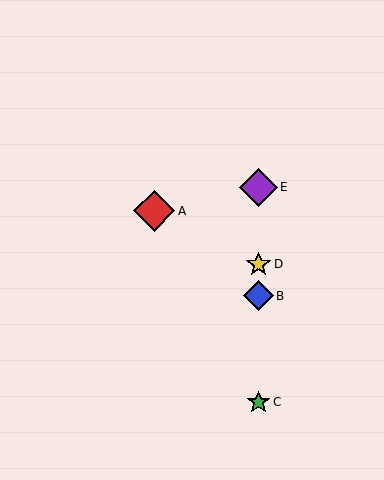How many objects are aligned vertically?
4 objects (B, C, D, E) are aligned vertically.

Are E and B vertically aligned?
Yes, both are at x≈258.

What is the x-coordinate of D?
Object D is at x≈258.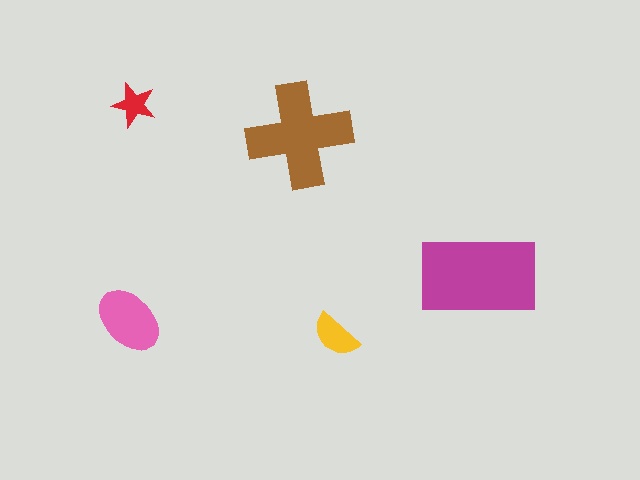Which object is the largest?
The magenta rectangle.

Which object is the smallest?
The red star.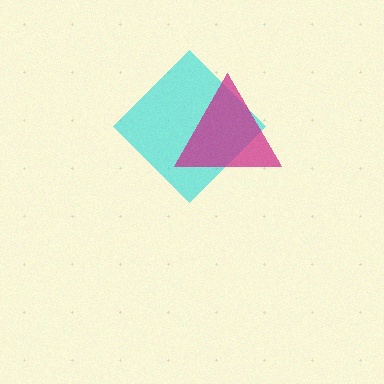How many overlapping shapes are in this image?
There are 2 overlapping shapes in the image.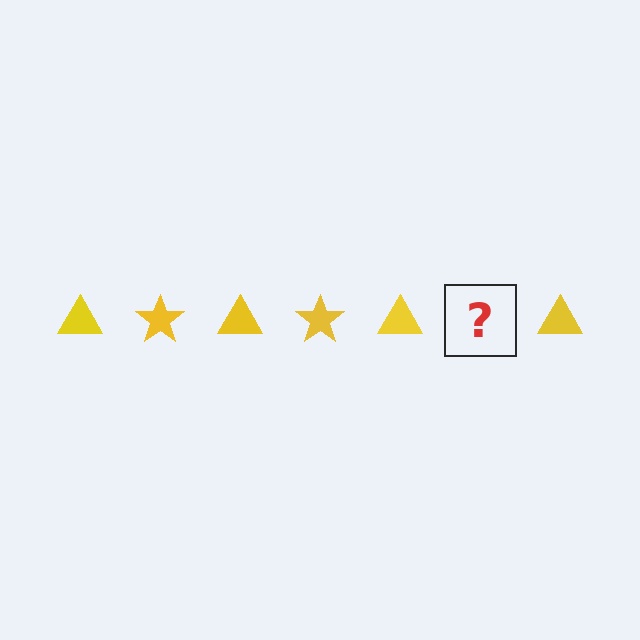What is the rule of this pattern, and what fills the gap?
The rule is that the pattern cycles through triangle, star shapes in yellow. The gap should be filled with a yellow star.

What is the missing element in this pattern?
The missing element is a yellow star.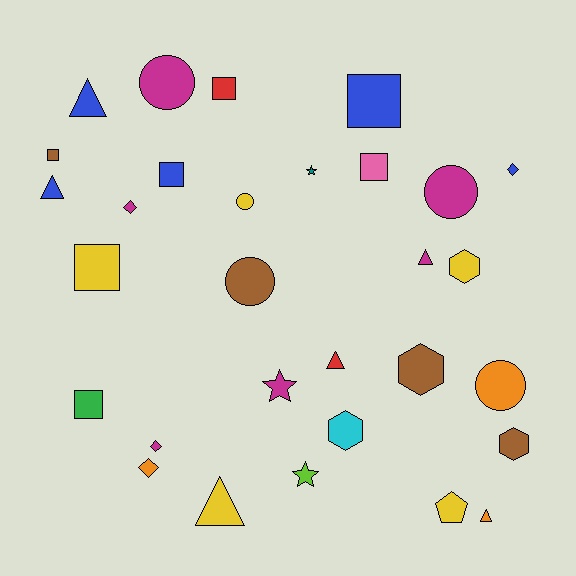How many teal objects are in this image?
There is 1 teal object.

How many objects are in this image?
There are 30 objects.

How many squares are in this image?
There are 7 squares.